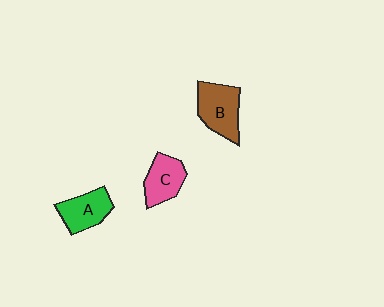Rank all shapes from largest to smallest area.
From largest to smallest: B (brown), A (green), C (pink).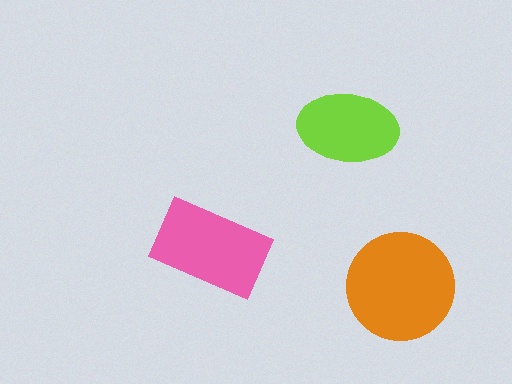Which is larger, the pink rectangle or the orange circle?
The orange circle.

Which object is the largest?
The orange circle.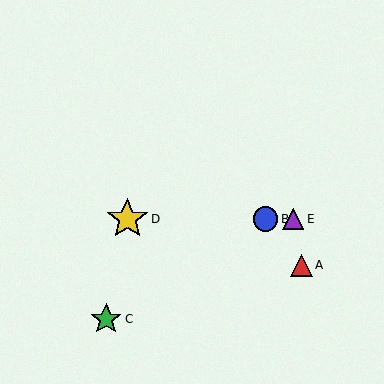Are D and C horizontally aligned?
No, D is at y≈219 and C is at y≈319.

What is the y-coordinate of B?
Object B is at y≈219.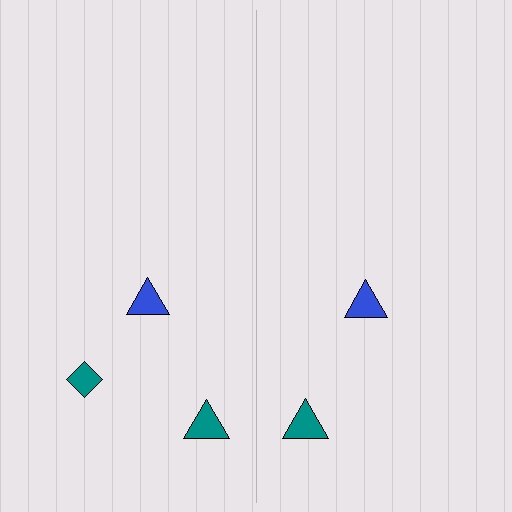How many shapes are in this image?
There are 5 shapes in this image.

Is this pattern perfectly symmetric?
No, the pattern is not perfectly symmetric. A teal diamond is missing from the right side.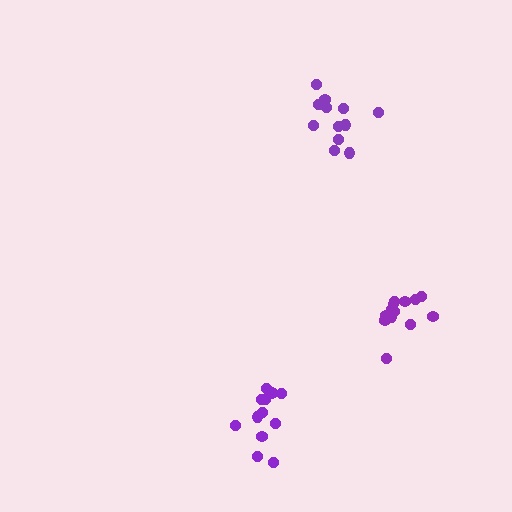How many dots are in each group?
Group 1: 13 dots, Group 2: 12 dots, Group 3: 12 dots (37 total).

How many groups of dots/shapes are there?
There are 3 groups.